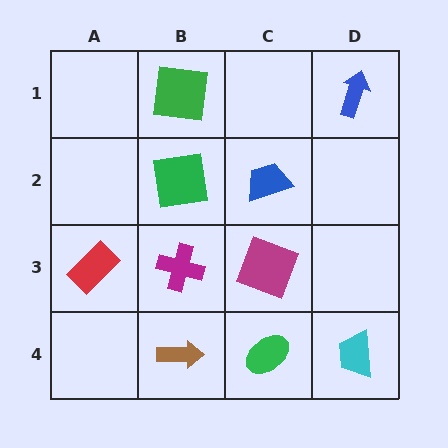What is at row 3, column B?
A magenta cross.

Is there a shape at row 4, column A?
No, that cell is empty.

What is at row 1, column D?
A blue arrow.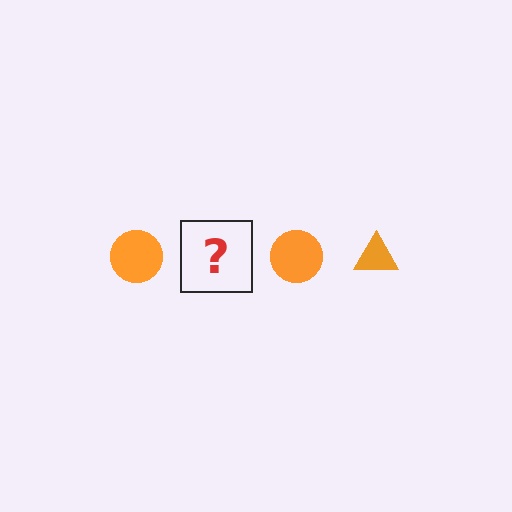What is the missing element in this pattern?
The missing element is an orange triangle.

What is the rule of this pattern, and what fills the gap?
The rule is that the pattern cycles through circle, triangle shapes in orange. The gap should be filled with an orange triangle.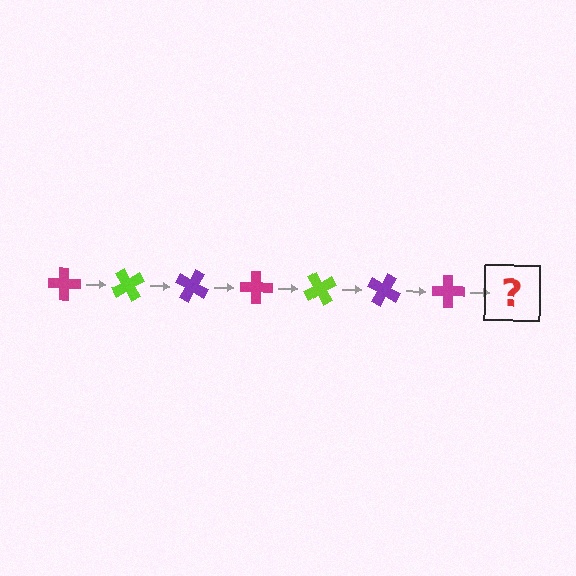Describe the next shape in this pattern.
It should be a lime cross, rotated 420 degrees from the start.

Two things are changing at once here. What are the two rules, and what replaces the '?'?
The two rules are that it rotates 60 degrees each step and the color cycles through magenta, lime, and purple. The '?' should be a lime cross, rotated 420 degrees from the start.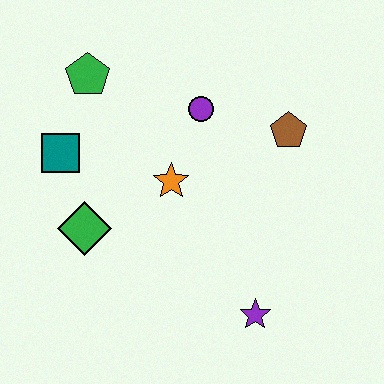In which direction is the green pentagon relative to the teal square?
The green pentagon is above the teal square.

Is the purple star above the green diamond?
No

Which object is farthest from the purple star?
The green pentagon is farthest from the purple star.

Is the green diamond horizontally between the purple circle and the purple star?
No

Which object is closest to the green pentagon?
The teal square is closest to the green pentagon.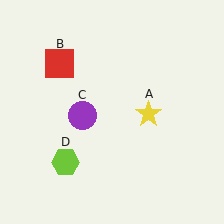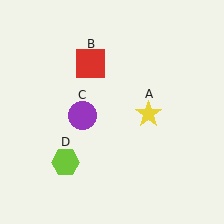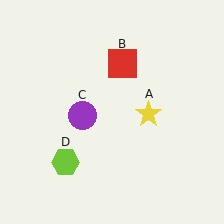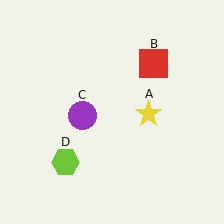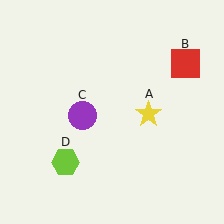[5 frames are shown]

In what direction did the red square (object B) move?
The red square (object B) moved right.